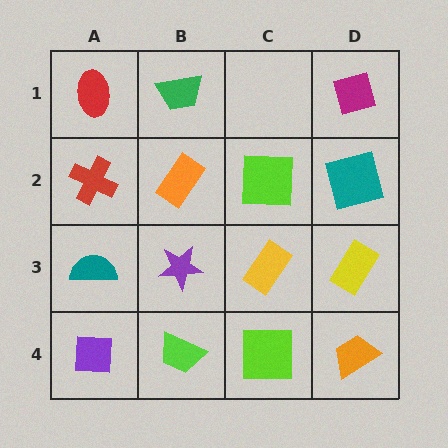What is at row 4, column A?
A purple square.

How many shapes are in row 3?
4 shapes.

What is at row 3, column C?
A yellow rectangle.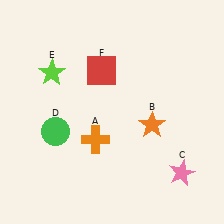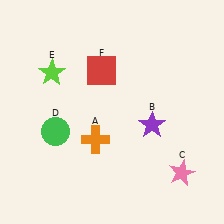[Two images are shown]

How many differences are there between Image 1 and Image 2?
There is 1 difference between the two images.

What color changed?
The star (B) changed from orange in Image 1 to purple in Image 2.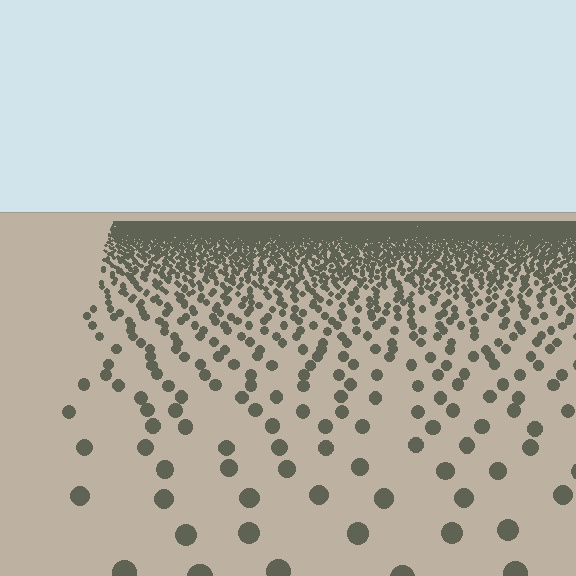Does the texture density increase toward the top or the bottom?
Density increases toward the top.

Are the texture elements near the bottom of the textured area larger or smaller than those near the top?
Larger. Near the bottom, elements are closer to the viewer and appear at a bigger on-screen size.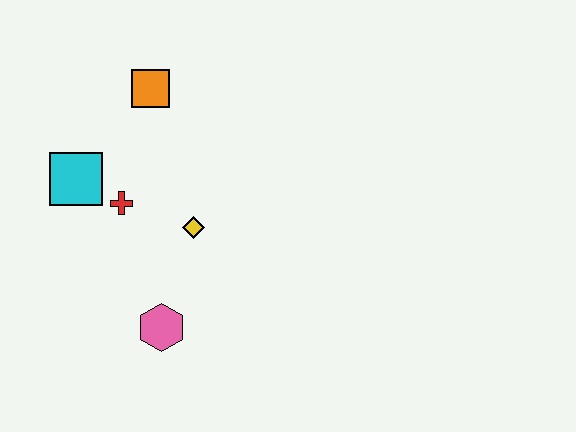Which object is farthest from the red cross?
The pink hexagon is farthest from the red cross.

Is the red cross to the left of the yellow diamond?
Yes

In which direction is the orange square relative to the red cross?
The orange square is above the red cross.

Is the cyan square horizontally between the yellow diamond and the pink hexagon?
No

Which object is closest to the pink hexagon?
The yellow diamond is closest to the pink hexagon.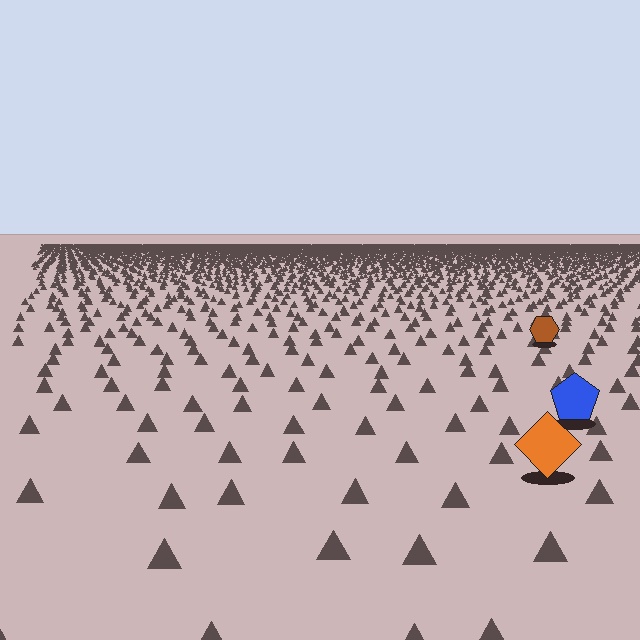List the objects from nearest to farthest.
From nearest to farthest: the orange diamond, the blue pentagon, the brown hexagon.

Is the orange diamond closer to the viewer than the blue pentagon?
Yes. The orange diamond is closer — you can tell from the texture gradient: the ground texture is coarser near it.